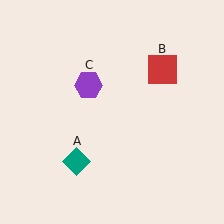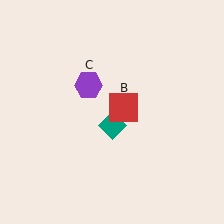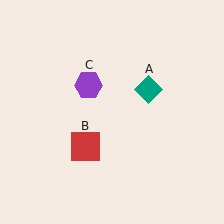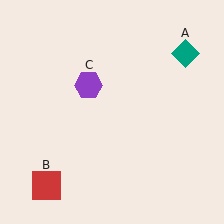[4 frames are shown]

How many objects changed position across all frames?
2 objects changed position: teal diamond (object A), red square (object B).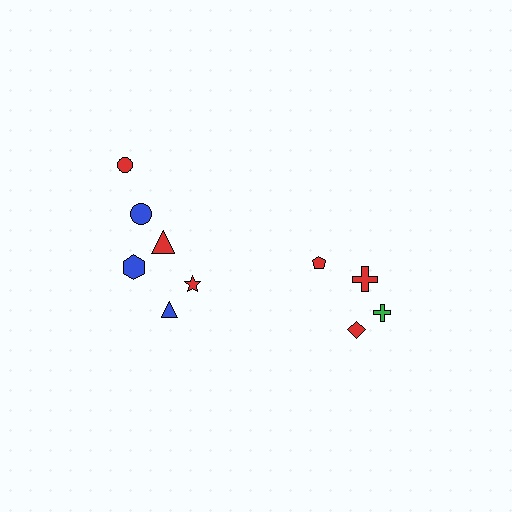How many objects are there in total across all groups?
There are 10 objects.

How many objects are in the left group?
There are 6 objects.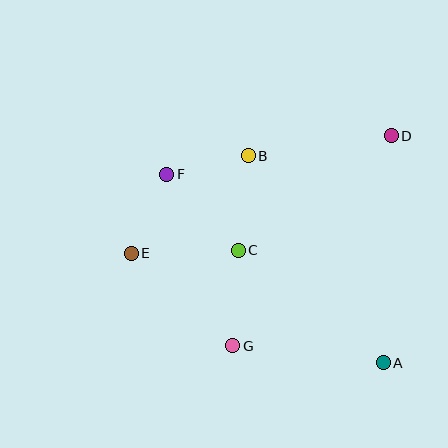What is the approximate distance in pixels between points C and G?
The distance between C and G is approximately 96 pixels.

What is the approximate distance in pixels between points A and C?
The distance between A and C is approximately 183 pixels.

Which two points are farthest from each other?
Points A and F are farthest from each other.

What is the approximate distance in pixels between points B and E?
The distance between B and E is approximately 152 pixels.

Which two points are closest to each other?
Points B and F are closest to each other.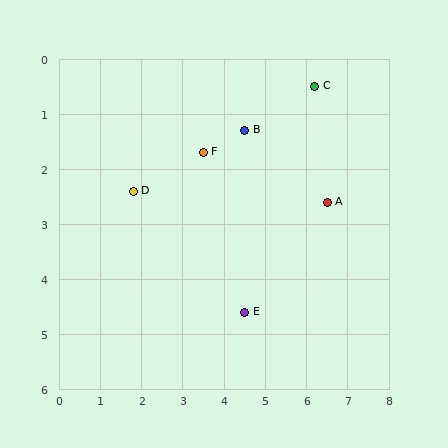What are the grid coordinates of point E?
Point E is at approximately (4.5, 4.6).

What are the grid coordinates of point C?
Point C is at approximately (6.2, 0.5).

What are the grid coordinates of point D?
Point D is at approximately (1.8, 2.4).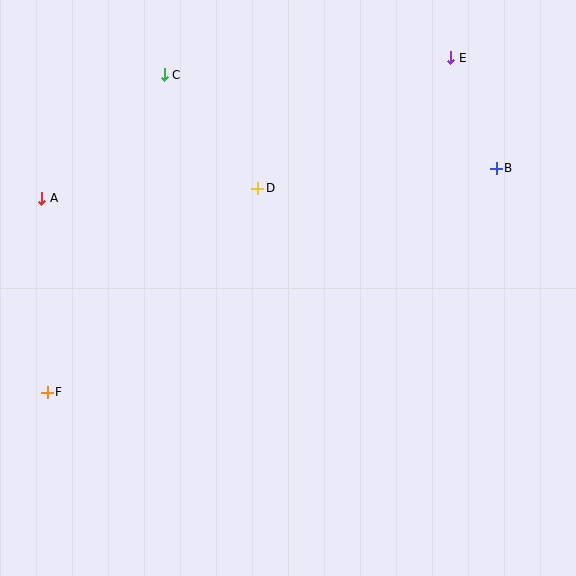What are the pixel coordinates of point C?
Point C is at (164, 75).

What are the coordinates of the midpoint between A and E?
The midpoint between A and E is at (246, 128).